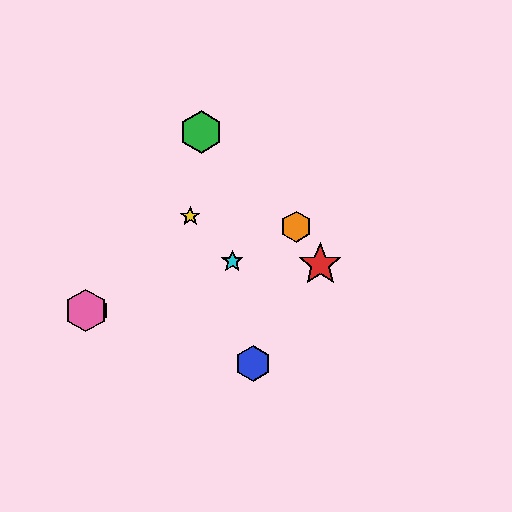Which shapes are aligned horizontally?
The purple hexagon, the pink hexagon are aligned horizontally.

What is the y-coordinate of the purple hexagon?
The purple hexagon is at y≈311.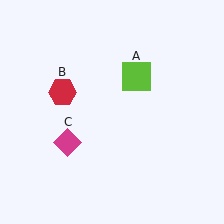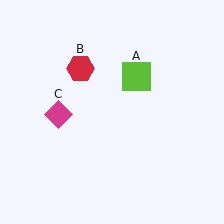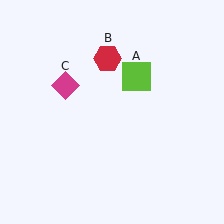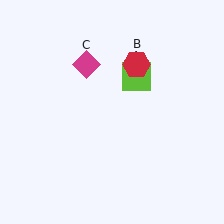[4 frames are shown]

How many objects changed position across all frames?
2 objects changed position: red hexagon (object B), magenta diamond (object C).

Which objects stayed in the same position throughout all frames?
Lime square (object A) remained stationary.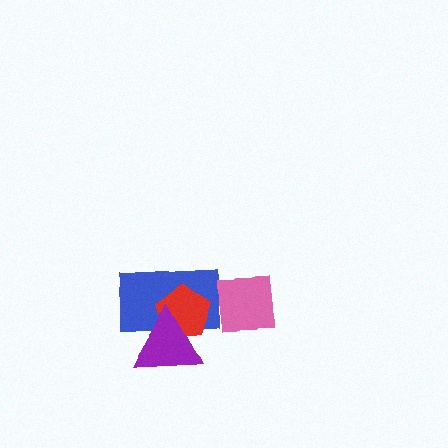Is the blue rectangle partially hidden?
Yes, it is partially covered by another shape.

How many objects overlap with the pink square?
1 object overlaps with the pink square.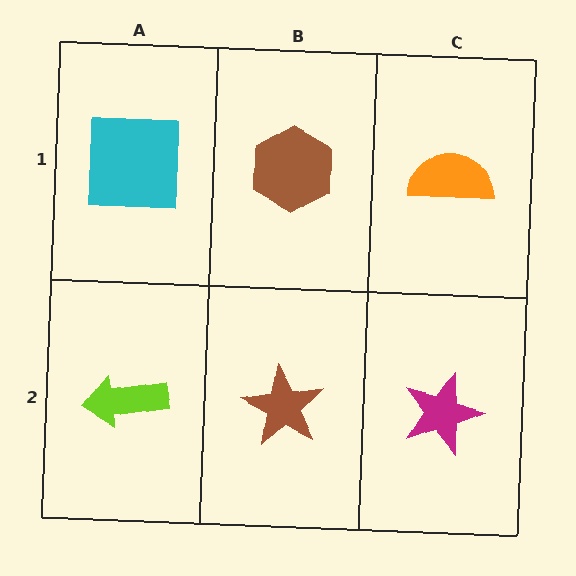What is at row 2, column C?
A magenta star.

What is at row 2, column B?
A brown star.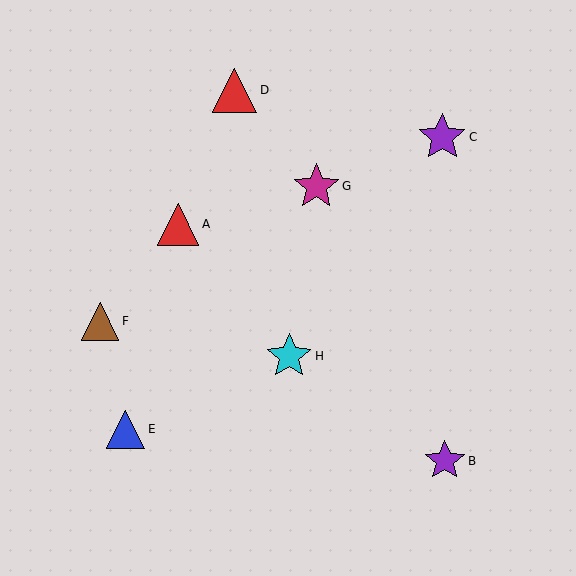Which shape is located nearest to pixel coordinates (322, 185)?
The magenta star (labeled G) at (316, 186) is nearest to that location.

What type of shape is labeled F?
Shape F is a brown triangle.